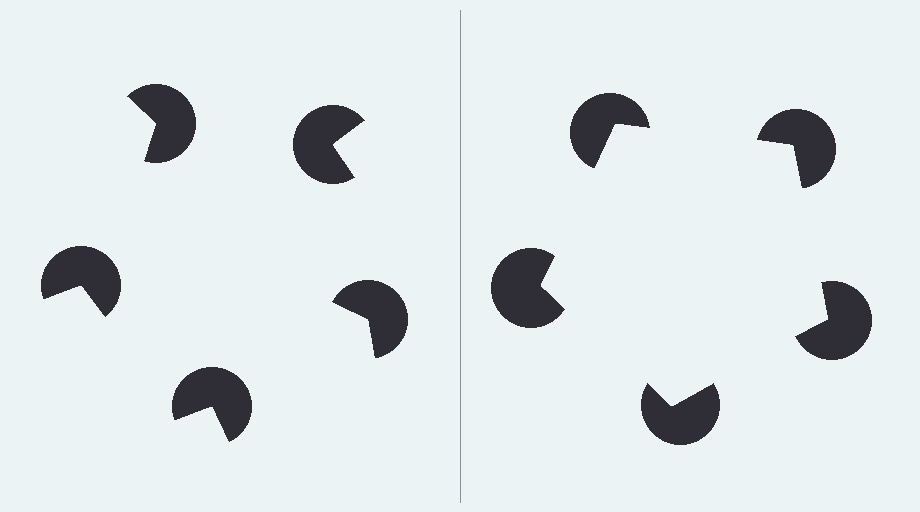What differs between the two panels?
The pac-man discs are positioned identically on both sides; only the wedge orientations differ. On the right they align to a pentagon; on the left they are misaligned.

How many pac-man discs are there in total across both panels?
10 — 5 on each side.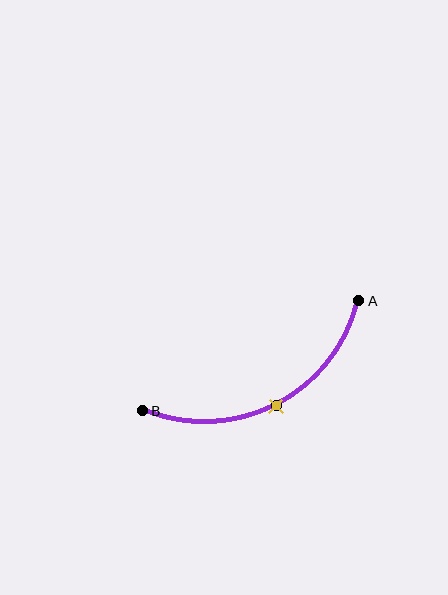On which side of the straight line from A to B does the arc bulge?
The arc bulges below the straight line connecting A and B.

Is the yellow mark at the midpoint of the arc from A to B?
Yes. The yellow mark lies on the arc at equal arc-length from both A and B — it is the arc midpoint.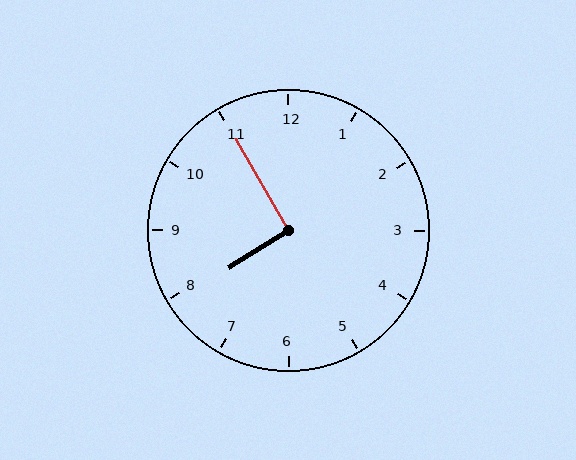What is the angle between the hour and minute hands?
Approximately 92 degrees.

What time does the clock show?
7:55.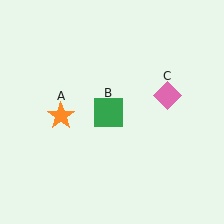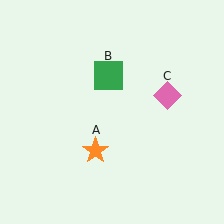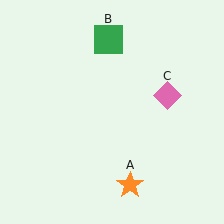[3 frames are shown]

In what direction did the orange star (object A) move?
The orange star (object A) moved down and to the right.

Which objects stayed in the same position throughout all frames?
Pink diamond (object C) remained stationary.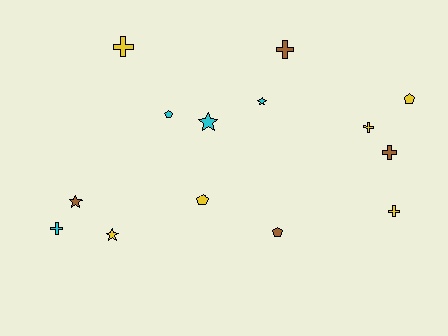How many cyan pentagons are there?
There is 1 cyan pentagon.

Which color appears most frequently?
Yellow, with 6 objects.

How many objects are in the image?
There are 14 objects.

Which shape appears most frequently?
Cross, with 6 objects.